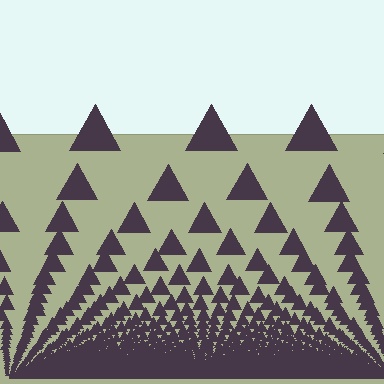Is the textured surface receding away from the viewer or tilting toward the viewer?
The surface appears to tilt toward the viewer. Texture elements get larger and sparser toward the top.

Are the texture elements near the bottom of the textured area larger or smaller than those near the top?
Smaller. The gradient is inverted — elements near the bottom are smaller and denser.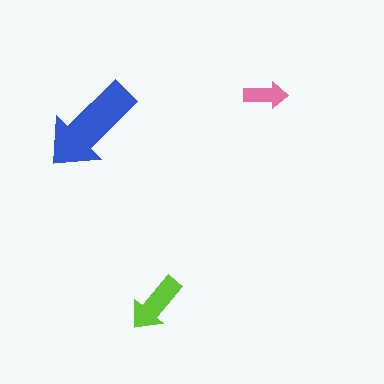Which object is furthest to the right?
The pink arrow is rightmost.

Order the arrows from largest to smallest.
the blue one, the lime one, the pink one.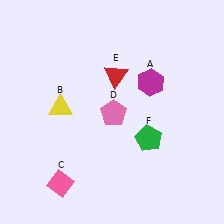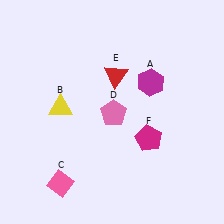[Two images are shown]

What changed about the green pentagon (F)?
In Image 1, F is green. In Image 2, it changed to magenta.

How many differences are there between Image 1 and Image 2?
There is 1 difference between the two images.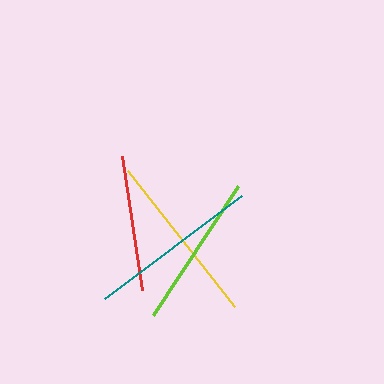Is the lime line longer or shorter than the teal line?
The teal line is longer than the lime line.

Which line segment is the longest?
The yellow line is the longest at approximately 173 pixels.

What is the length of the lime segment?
The lime segment is approximately 155 pixels long.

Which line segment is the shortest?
The red line is the shortest at approximately 136 pixels.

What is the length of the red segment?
The red segment is approximately 136 pixels long.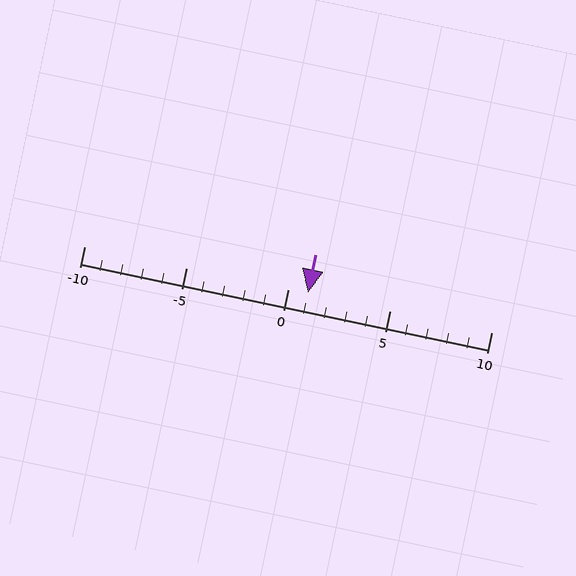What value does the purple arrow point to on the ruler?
The purple arrow points to approximately 1.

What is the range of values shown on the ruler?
The ruler shows values from -10 to 10.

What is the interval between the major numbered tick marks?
The major tick marks are spaced 5 units apart.